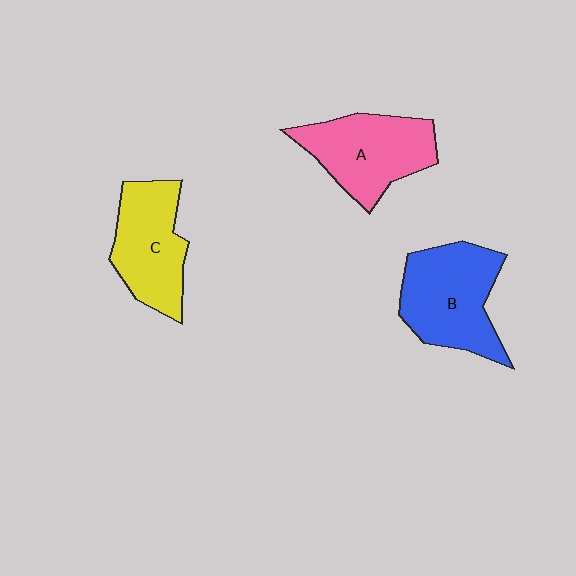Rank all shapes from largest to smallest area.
From largest to smallest: B (blue), A (pink), C (yellow).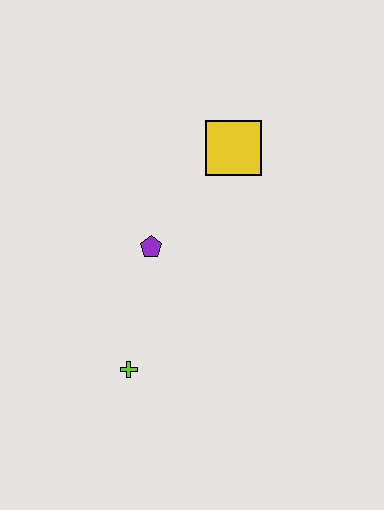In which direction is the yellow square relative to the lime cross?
The yellow square is above the lime cross.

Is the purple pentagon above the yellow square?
No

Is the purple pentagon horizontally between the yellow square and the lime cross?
Yes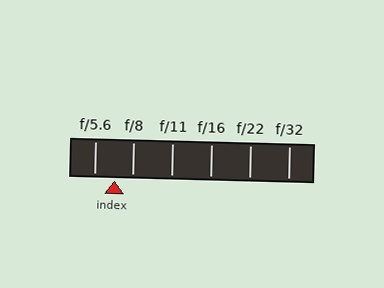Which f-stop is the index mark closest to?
The index mark is closest to f/8.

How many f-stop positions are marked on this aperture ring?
There are 6 f-stop positions marked.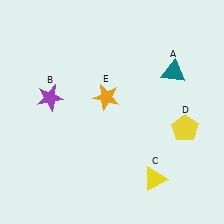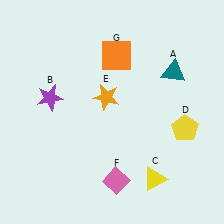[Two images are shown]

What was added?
A pink diamond (F), an orange square (G) were added in Image 2.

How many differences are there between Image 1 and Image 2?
There are 2 differences between the two images.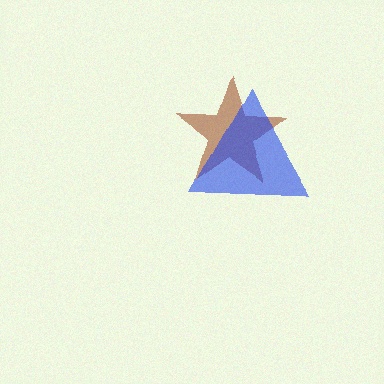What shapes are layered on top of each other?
The layered shapes are: a brown star, a blue triangle.